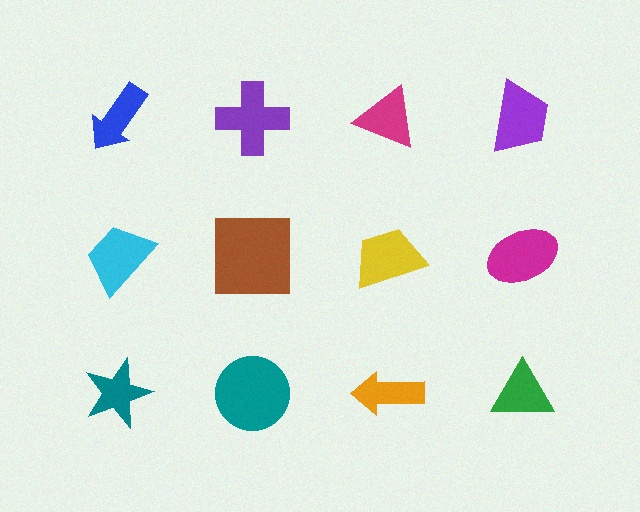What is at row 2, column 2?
A brown square.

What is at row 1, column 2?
A purple cross.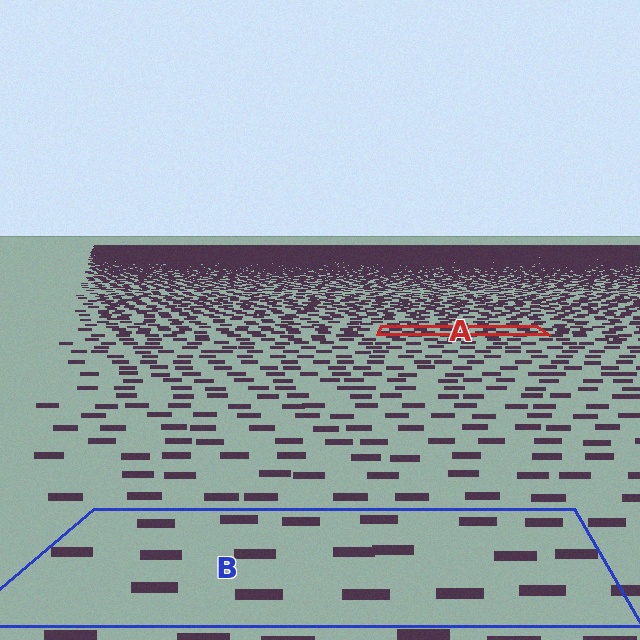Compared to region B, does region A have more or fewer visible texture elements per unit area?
Region A has more texture elements per unit area — they are packed more densely because it is farther away.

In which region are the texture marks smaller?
The texture marks are smaller in region A, because it is farther away.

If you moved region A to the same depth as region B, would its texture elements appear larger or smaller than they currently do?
They would appear larger. At a closer depth, the same texture elements are projected at a bigger on-screen size.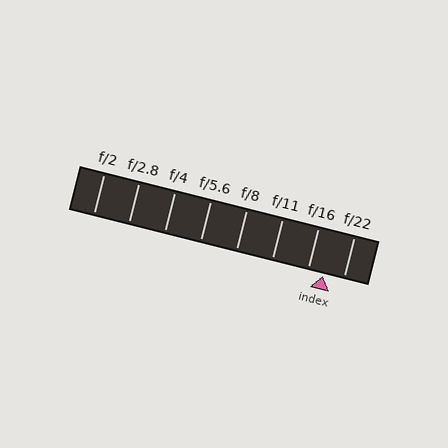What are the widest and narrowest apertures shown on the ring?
The widest aperture shown is f/2 and the narrowest is f/22.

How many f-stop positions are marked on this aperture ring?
There are 8 f-stop positions marked.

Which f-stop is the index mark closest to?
The index mark is closest to f/16.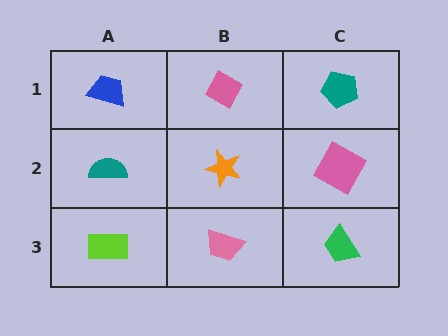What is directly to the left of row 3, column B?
A lime rectangle.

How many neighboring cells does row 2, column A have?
3.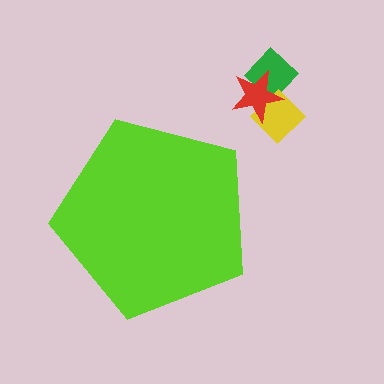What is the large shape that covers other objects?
A lime pentagon.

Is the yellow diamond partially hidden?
No, the yellow diamond is fully visible.